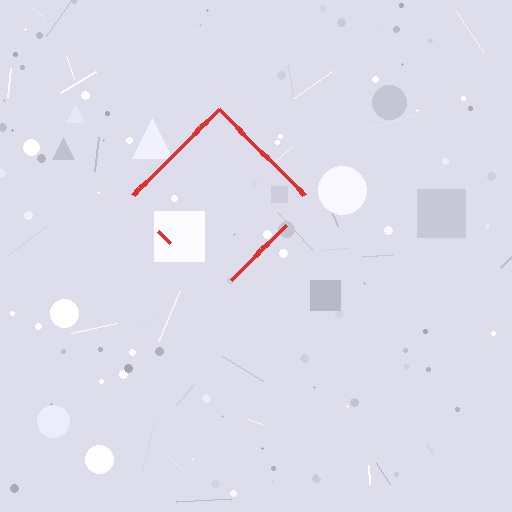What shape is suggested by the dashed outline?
The dashed outline suggests a diamond.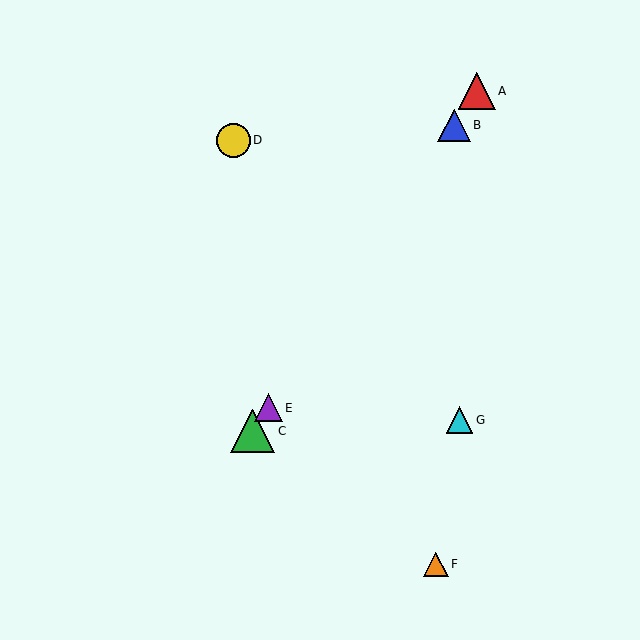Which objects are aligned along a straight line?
Objects A, B, C, E are aligned along a straight line.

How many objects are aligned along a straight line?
4 objects (A, B, C, E) are aligned along a straight line.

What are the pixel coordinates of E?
Object E is at (268, 408).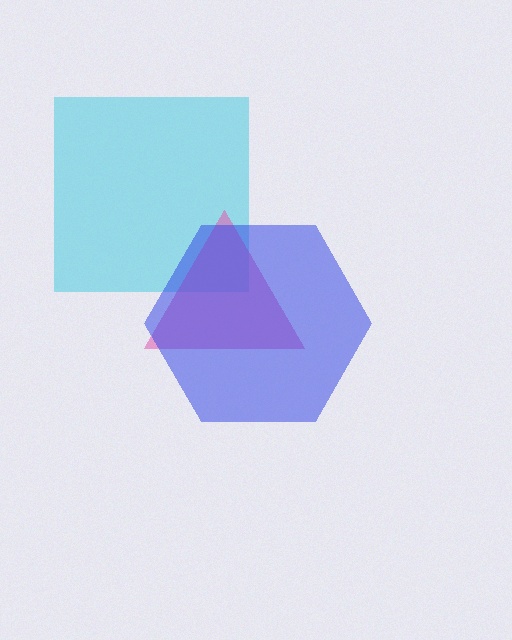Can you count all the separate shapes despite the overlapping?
Yes, there are 3 separate shapes.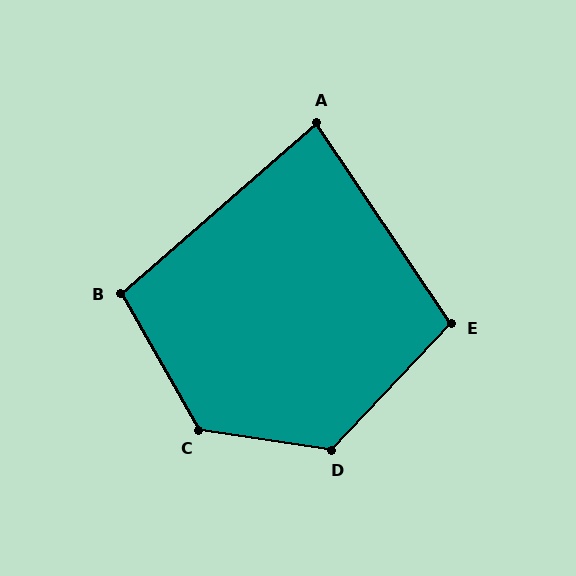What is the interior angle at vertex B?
Approximately 101 degrees (obtuse).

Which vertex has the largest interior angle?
C, at approximately 128 degrees.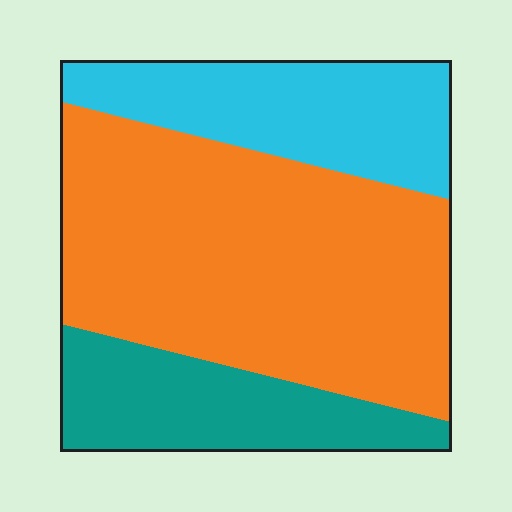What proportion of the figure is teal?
Teal takes up less than a quarter of the figure.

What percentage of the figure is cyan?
Cyan covers 23% of the figure.